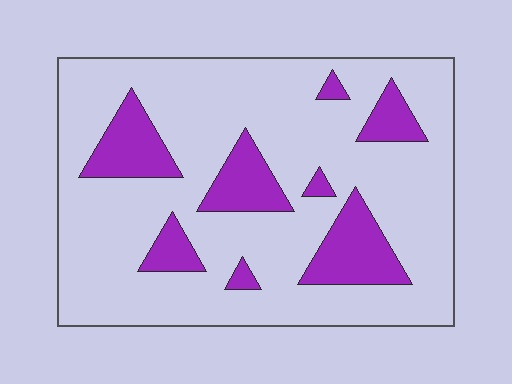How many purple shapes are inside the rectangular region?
8.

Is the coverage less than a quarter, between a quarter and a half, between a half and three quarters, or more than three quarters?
Less than a quarter.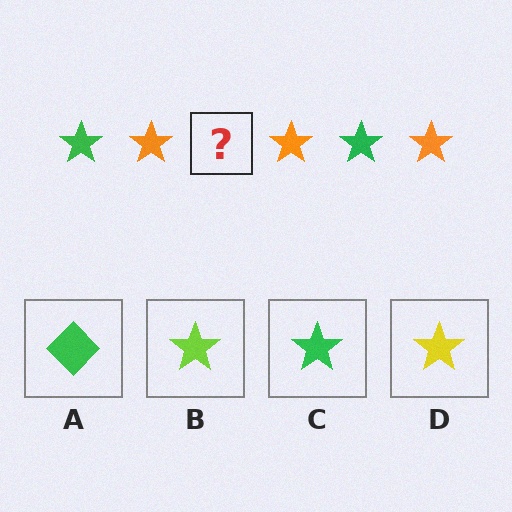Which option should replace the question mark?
Option C.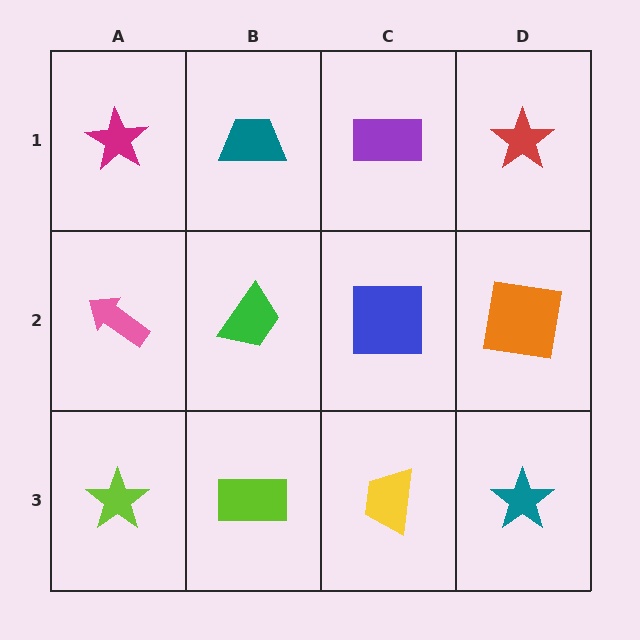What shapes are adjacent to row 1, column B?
A green trapezoid (row 2, column B), a magenta star (row 1, column A), a purple rectangle (row 1, column C).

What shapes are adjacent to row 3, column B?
A green trapezoid (row 2, column B), a lime star (row 3, column A), a yellow trapezoid (row 3, column C).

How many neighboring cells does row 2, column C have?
4.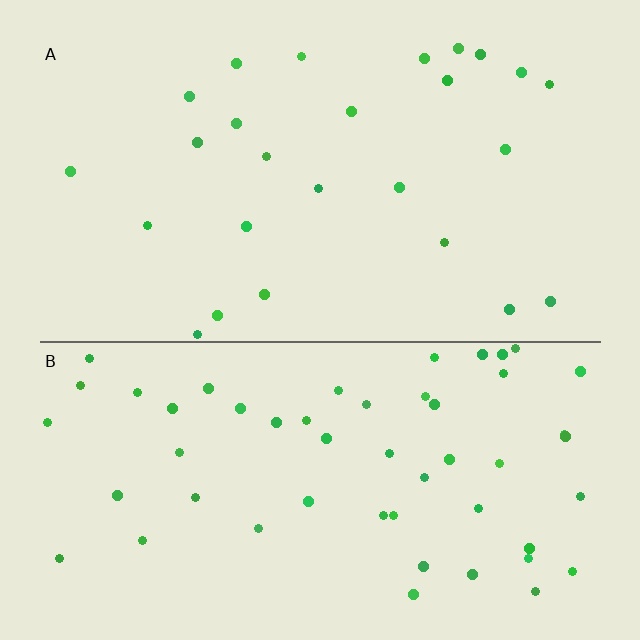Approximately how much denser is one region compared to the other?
Approximately 2.1× — region B over region A.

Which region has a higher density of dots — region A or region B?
B (the bottom).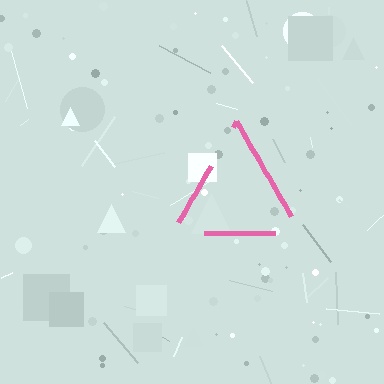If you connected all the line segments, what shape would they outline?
They would outline a triangle.